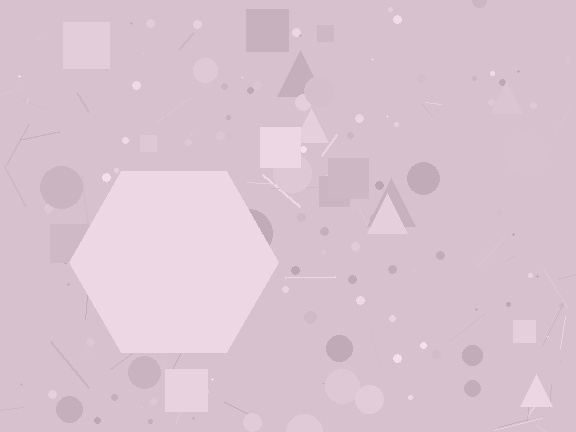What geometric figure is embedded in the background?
A hexagon is embedded in the background.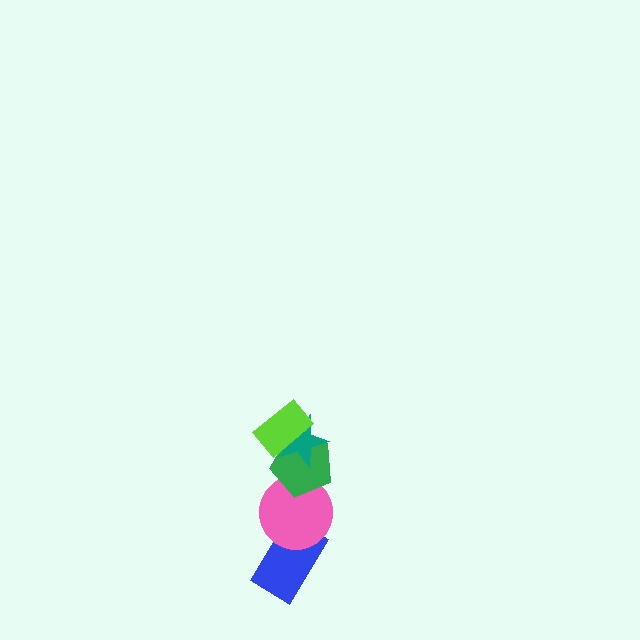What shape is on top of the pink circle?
The green pentagon is on top of the pink circle.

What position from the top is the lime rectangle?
The lime rectangle is 1st from the top.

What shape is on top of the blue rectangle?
The pink circle is on top of the blue rectangle.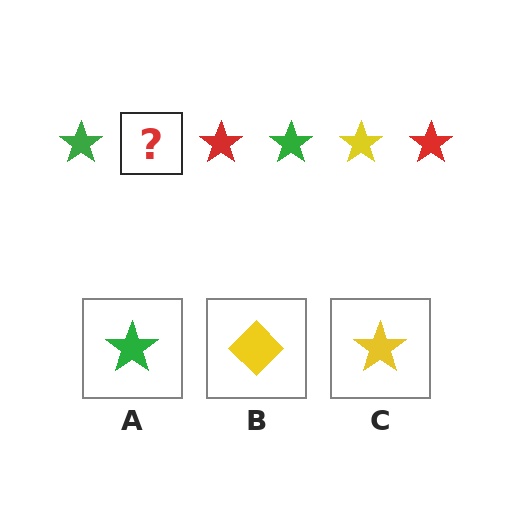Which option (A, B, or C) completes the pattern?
C.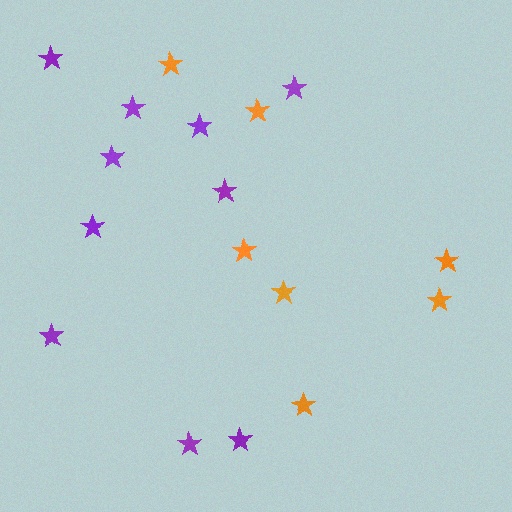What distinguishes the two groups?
There are 2 groups: one group of orange stars (7) and one group of purple stars (10).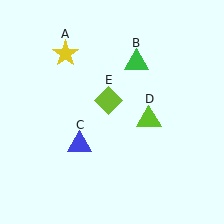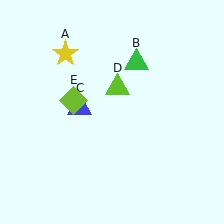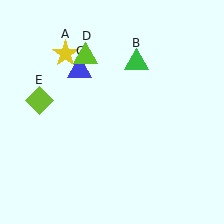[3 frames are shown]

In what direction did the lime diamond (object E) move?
The lime diamond (object E) moved left.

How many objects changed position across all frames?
3 objects changed position: blue triangle (object C), lime triangle (object D), lime diamond (object E).